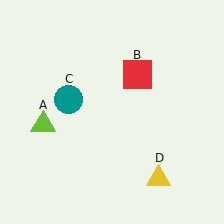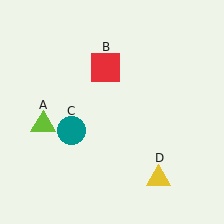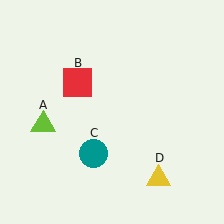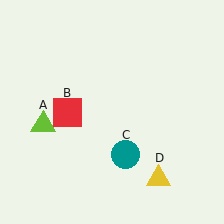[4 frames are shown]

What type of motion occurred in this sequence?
The red square (object B), teal circle (object C) rotated counterclockwise around the center of the scene.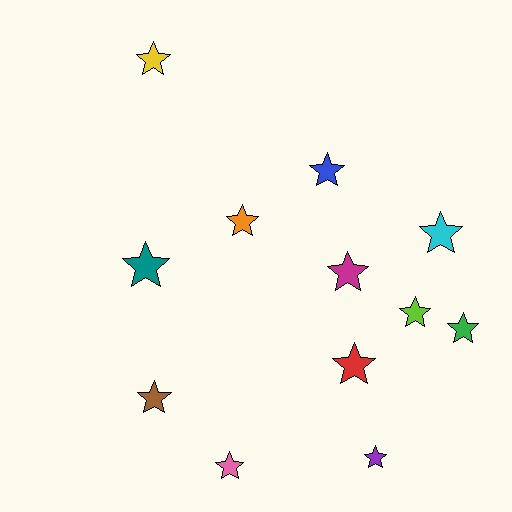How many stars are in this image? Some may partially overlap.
There are 12 stars.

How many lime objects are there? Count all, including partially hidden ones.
There is 1 lime object.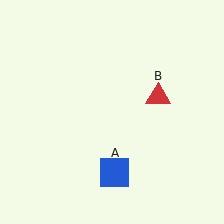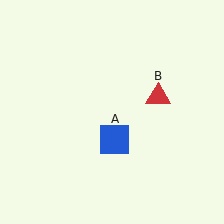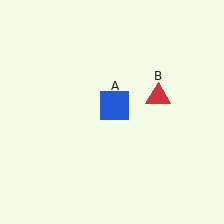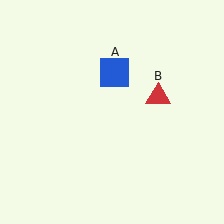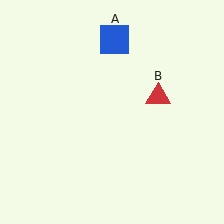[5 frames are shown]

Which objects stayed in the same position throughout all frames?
Red triangle (object B) remained stationary.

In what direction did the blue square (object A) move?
The blue square (object A) moved up.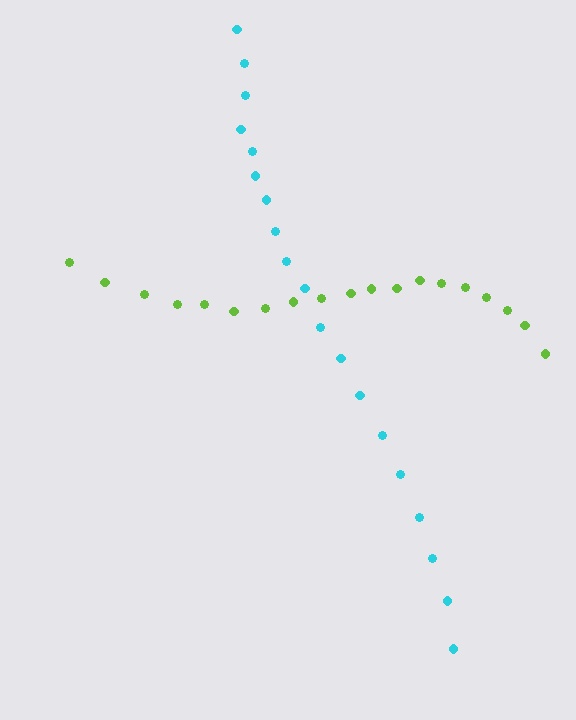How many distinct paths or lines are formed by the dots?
There are 2 distinct paths.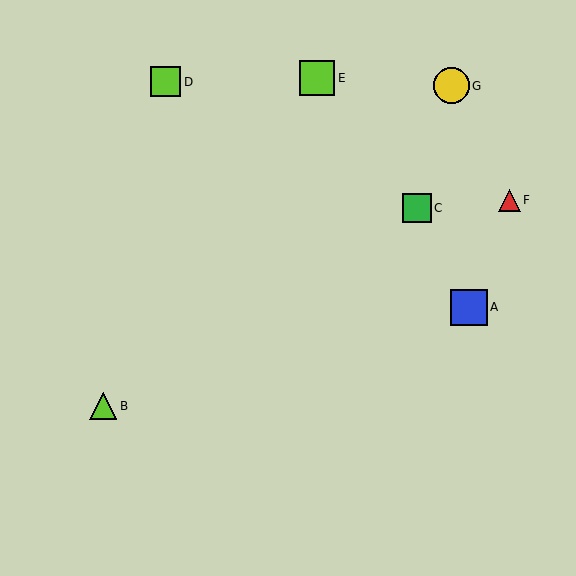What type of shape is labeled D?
Shape D is a lime square.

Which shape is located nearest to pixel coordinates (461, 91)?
The yellow circle (labeled G) at (451, 86) is nearest to that location.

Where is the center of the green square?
The center of the green square is at (417, 208).